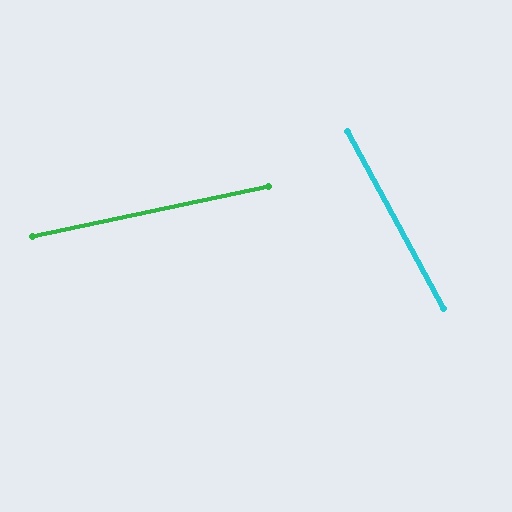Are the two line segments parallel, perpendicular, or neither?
Neither parallel nor perpendicular — they differ by about 73°.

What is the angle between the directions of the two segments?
Approximately 73 degrees.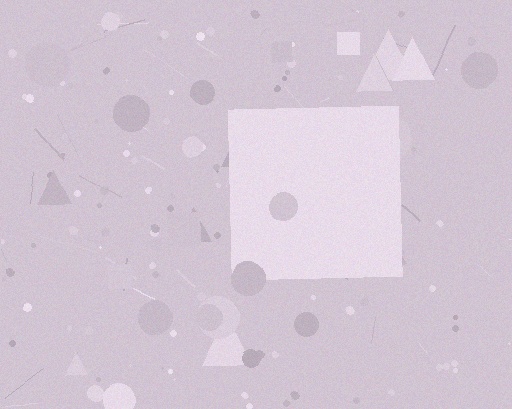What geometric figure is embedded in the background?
A square is embedded in the background.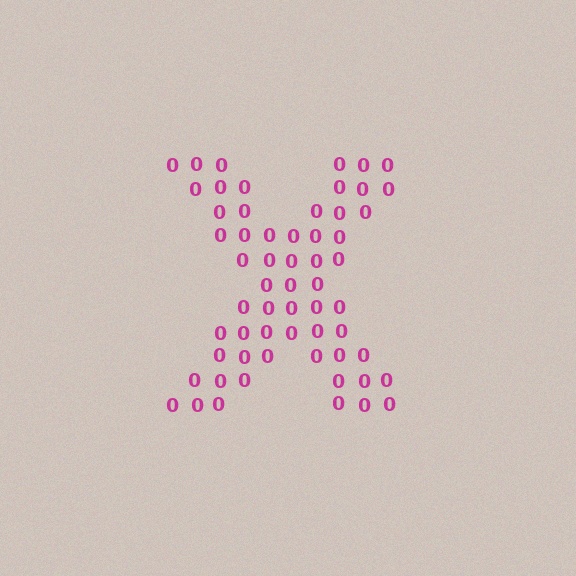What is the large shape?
The large shape is the letter X.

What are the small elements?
The small elements are digit 0's.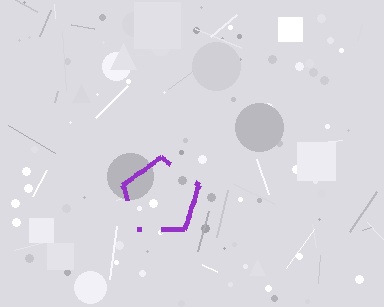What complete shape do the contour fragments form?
The contour fragments form a pentagon.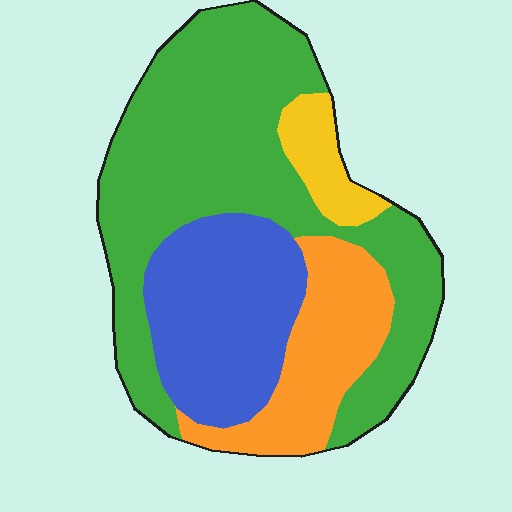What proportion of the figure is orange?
Orange covers roughly 20% of the figure.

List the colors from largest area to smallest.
From largest to smallest: green, blue, orange, yellow.